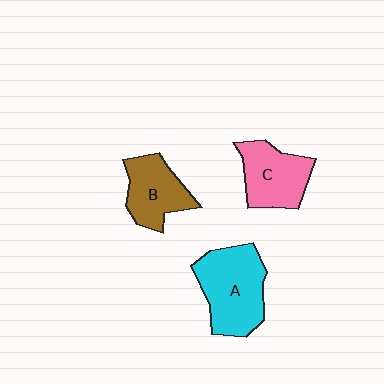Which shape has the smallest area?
Shape B (brown).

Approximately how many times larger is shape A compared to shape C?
Approximately 1.3 times.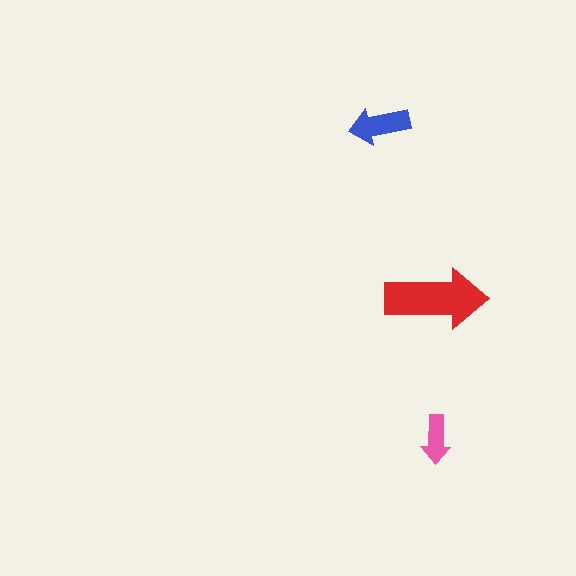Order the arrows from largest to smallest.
the red one, the blue one, the pink one.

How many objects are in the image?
There are 3 objects in the image.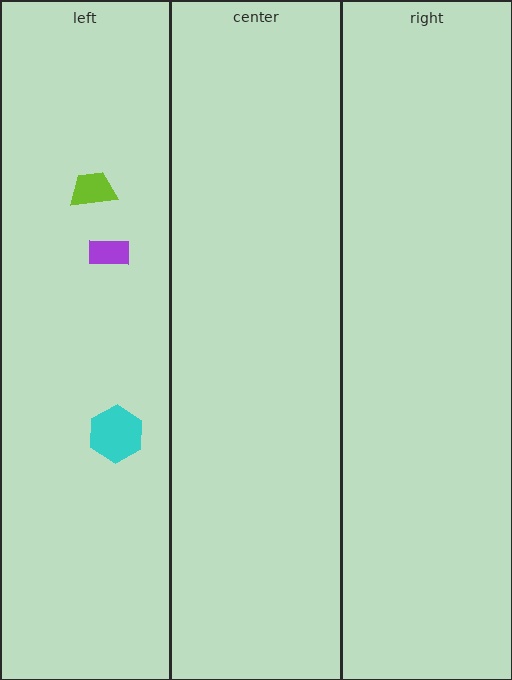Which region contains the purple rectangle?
The left region.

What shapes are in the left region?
The lime trapezoid, the purple rectangle, the cyan hexagon.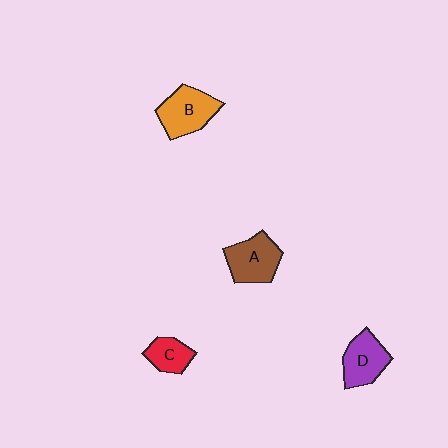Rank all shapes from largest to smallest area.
From largest to smallest: B (orange), A (brown), D (purple), C (red).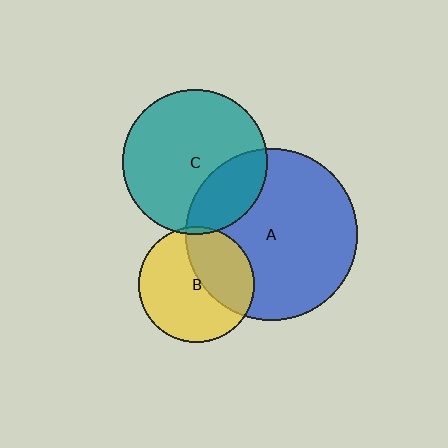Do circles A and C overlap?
Yes.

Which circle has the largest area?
Circle A (blue).